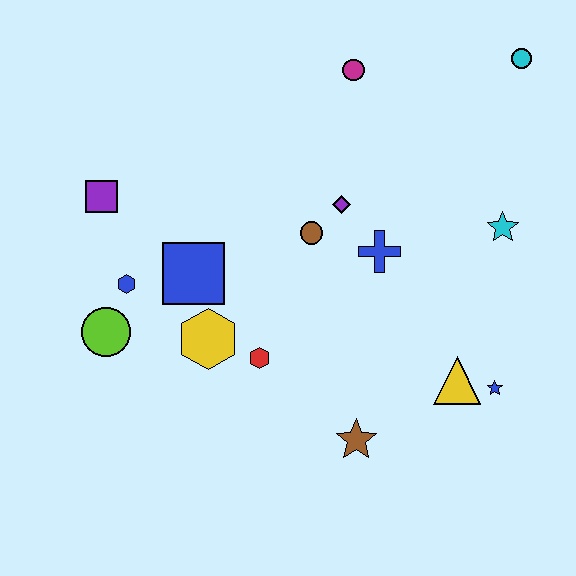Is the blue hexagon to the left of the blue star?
Yes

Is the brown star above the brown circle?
No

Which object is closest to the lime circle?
The blue hexagon is closest to the lime circle.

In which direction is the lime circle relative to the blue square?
The lime circle is to the left of the blue square.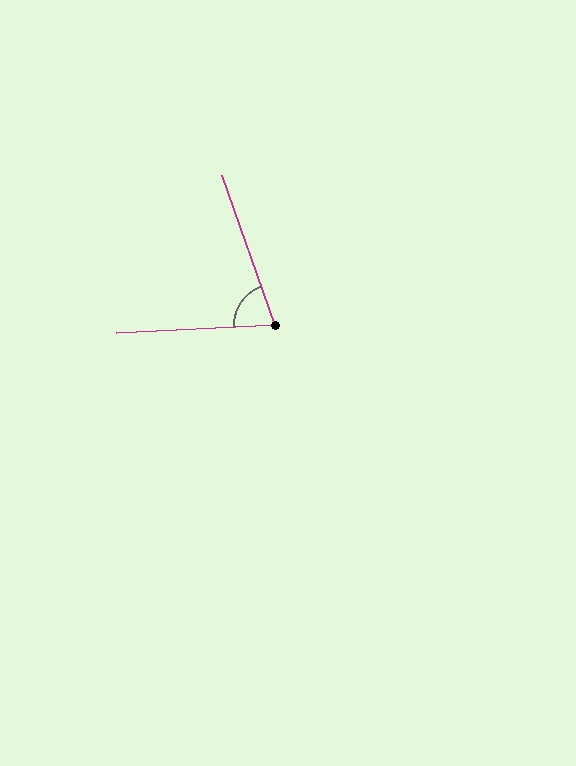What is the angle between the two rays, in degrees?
Approximately 73 degrees.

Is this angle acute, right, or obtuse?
It is acute.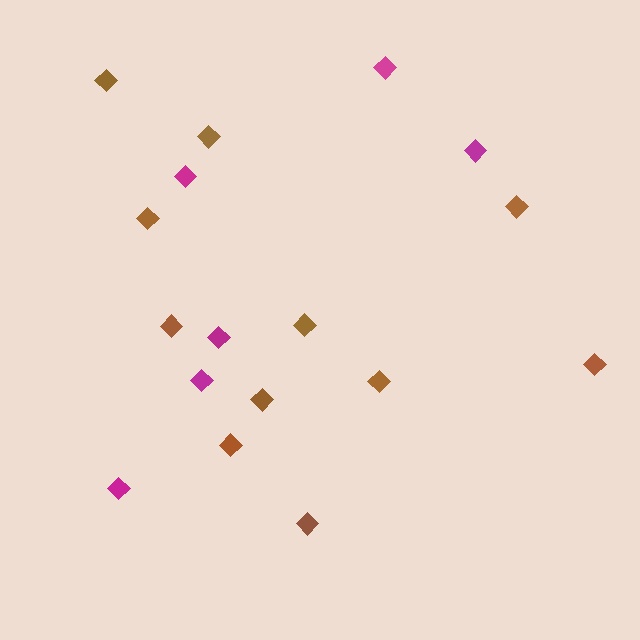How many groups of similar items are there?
There are 2 groups: one group of magenta diamonds (6) and one group of brown diamonds (11).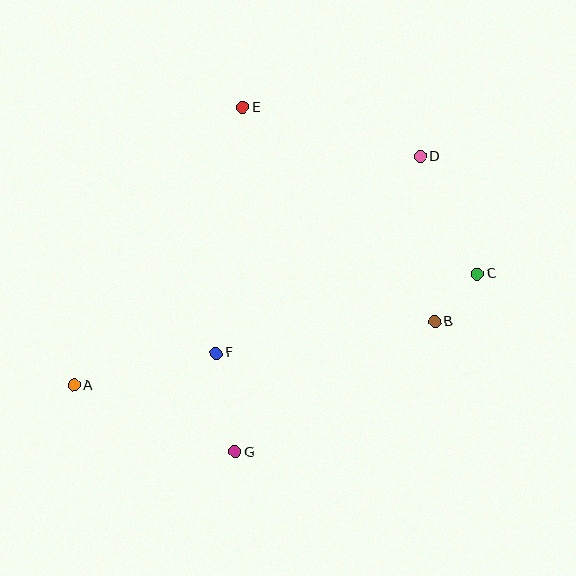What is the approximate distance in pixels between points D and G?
The distance between D and G is approximately 348 pixels.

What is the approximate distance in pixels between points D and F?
The distance between D and F is approximately 283 pixels.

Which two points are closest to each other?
Points B and C are closest to each other.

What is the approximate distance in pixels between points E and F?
The distance between E and F is approximately 247 pixels.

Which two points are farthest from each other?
Points A and C are farthest from each other.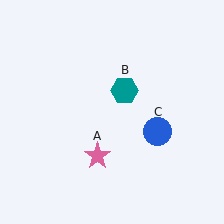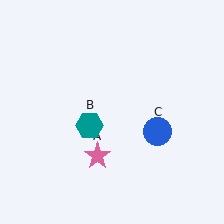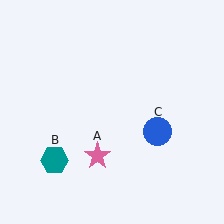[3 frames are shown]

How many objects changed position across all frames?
1 object changed position: teal hexagon (object B).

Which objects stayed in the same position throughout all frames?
Pink star (object A) and blue circle (object C) remained stationary.